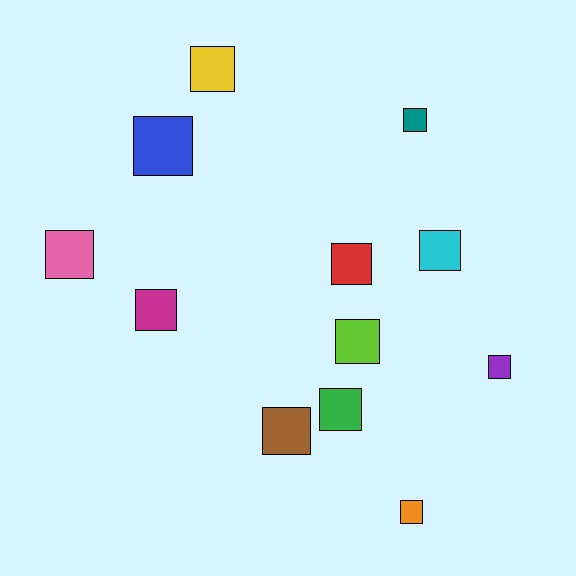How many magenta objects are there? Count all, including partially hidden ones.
There is 1 magenta object.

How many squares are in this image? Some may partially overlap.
There are 12 squares.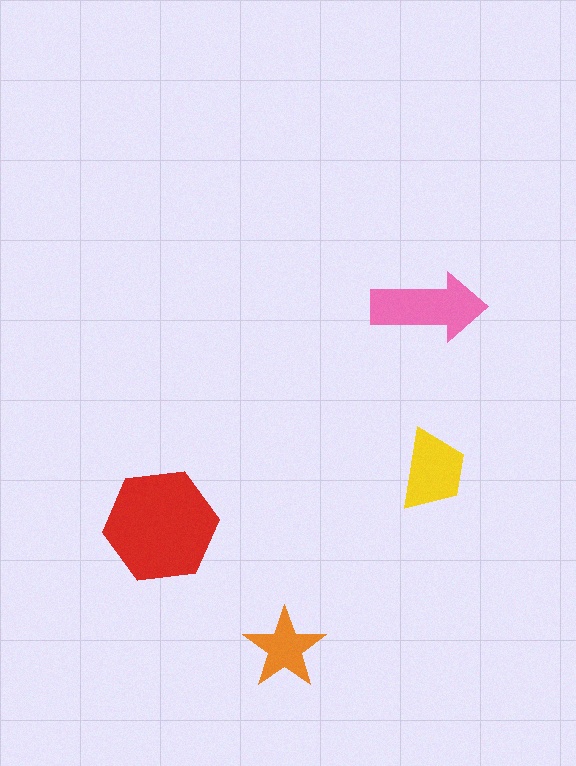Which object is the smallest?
The orange star.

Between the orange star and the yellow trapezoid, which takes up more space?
The yellow trapezoid.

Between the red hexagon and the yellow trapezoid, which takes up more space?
The red hexagon.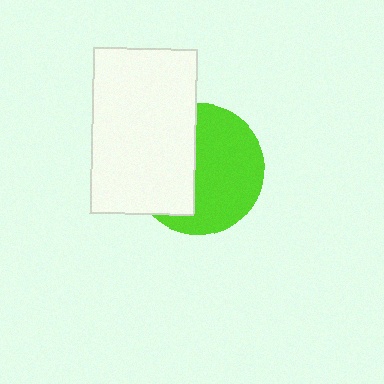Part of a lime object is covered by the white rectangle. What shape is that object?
It is a circle.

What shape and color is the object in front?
The object in front is a white rectangle.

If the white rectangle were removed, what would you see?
You would see the complete lime circle.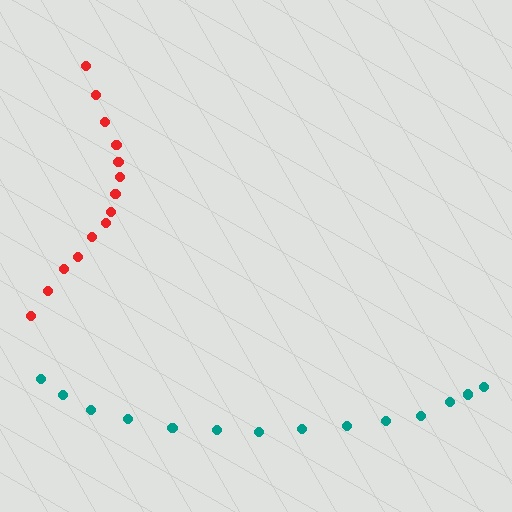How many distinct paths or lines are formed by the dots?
There are 2 distinct paths.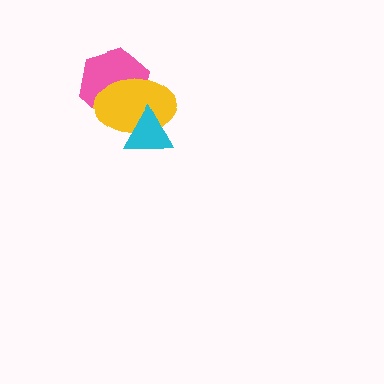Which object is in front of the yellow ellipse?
The cyan triangle is in front of the yellow ellipse.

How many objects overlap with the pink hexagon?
1 object overlaps with the pink hexagon.